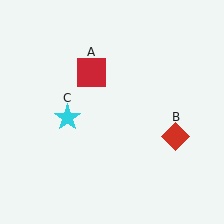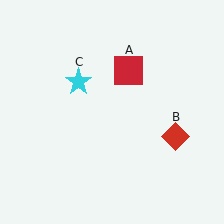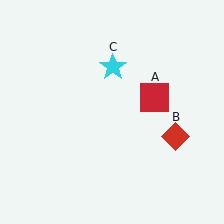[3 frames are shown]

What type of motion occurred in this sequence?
The red square (object A), cyan star (object C) rotated clockwise around the center of the scene.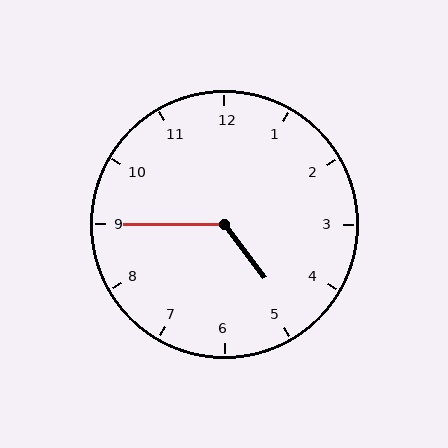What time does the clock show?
4:45.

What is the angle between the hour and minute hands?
Approximately 128 degrees.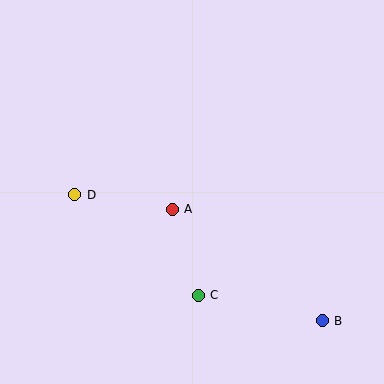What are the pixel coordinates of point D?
Point D is at (75, 195).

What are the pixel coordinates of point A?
Point A is at (172, 209).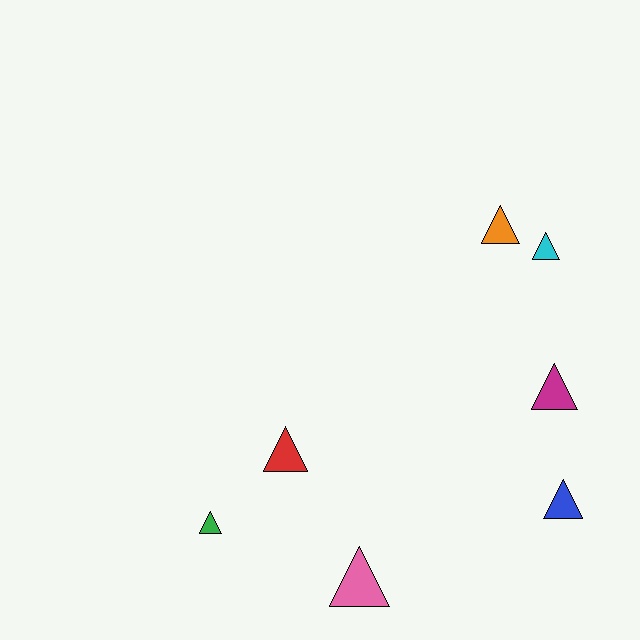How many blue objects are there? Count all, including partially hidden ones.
There is 1 blue object.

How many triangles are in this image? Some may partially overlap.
There are 7 triangles.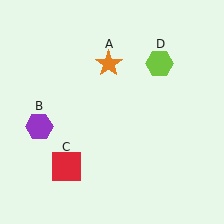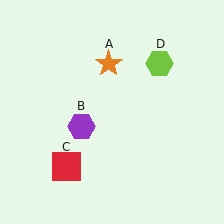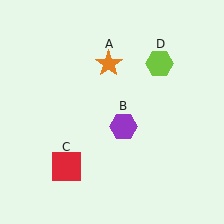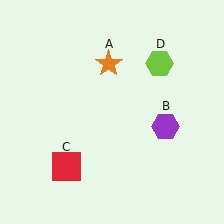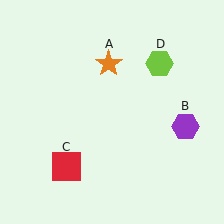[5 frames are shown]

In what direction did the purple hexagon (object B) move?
The purple hexagon (object B) moved right.